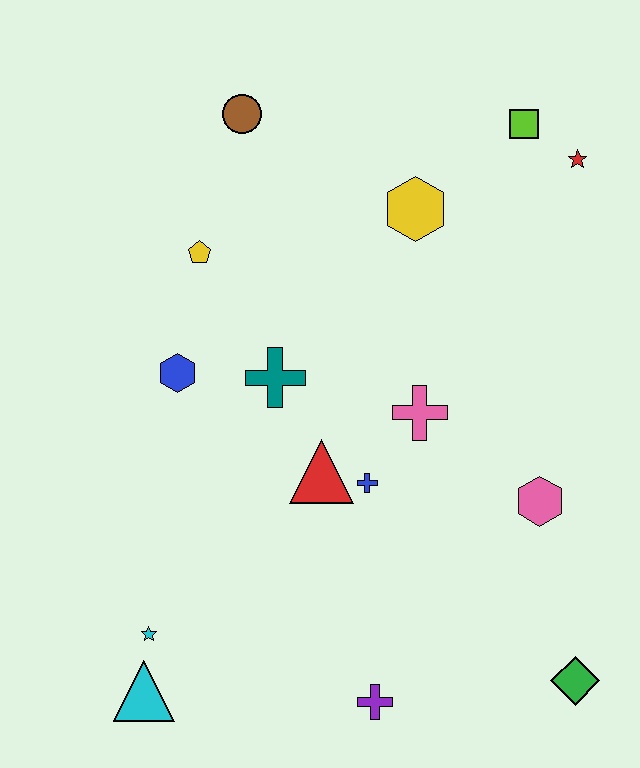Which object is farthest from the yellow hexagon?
The cyan triangle is farthest from the yellow hexagon.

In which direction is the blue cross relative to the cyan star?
The blue cross is to the right of the cyan star.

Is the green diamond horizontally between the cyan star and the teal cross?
No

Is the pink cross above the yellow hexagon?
No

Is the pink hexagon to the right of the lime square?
Yes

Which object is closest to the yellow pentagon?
The blue hexagon is closest to the yellow pentagon.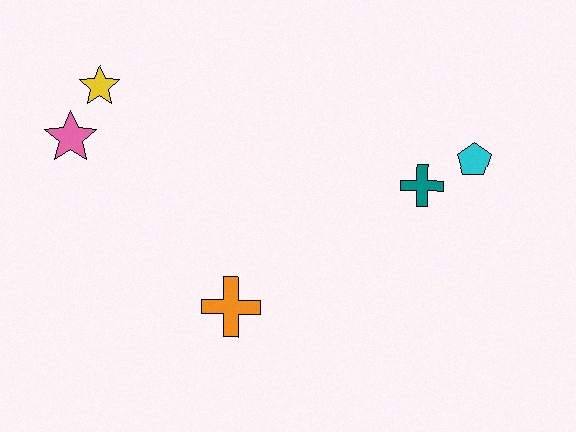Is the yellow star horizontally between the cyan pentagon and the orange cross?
No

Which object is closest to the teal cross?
The cyan pentagon is closest to the teal cross.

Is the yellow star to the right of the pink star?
Yes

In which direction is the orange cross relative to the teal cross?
The orange cross is to the left of the teal cross.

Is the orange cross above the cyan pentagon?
No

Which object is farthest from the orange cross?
The cyan pentagon is farthest from the orange cross.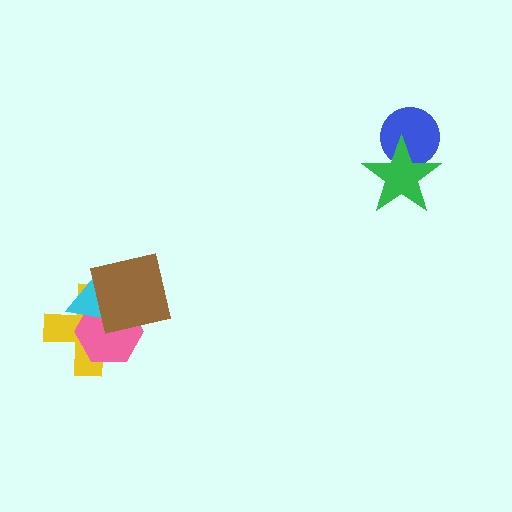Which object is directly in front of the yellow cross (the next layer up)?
The pink hexagon is directly in front of the yellow cross.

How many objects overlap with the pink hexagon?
3 objects overlap with the pink hexagon.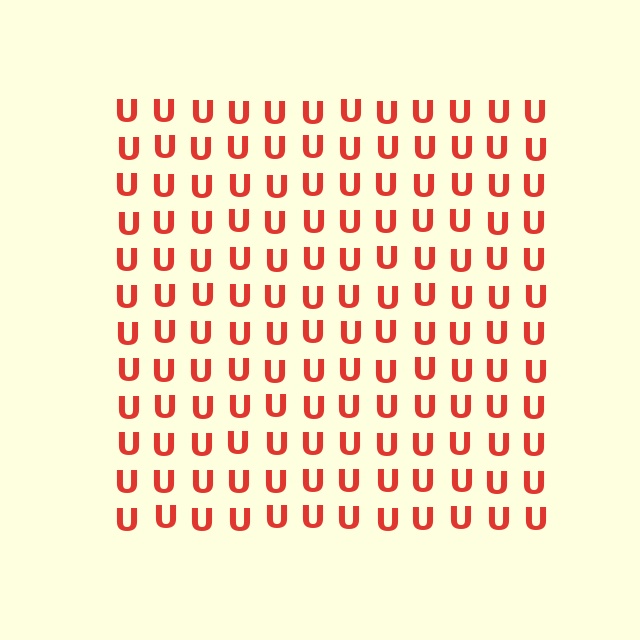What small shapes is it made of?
It is made of small letter U's.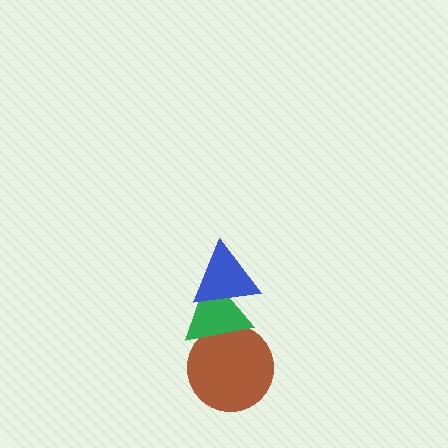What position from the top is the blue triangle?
The blue triangle is 1st from the top.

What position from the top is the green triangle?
The green triangle is 2nd from the top.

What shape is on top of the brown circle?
The green triangle is on top of the brown circle.